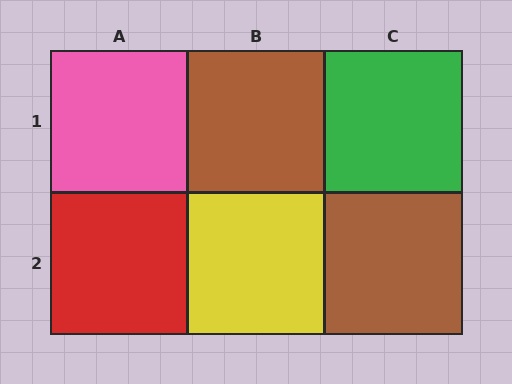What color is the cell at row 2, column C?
Brown.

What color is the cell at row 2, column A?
Red.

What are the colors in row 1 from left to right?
Pink, brown, green.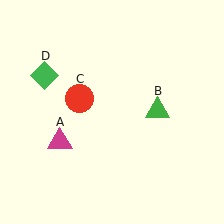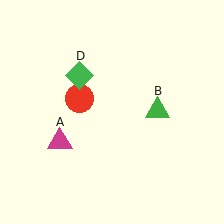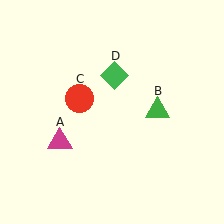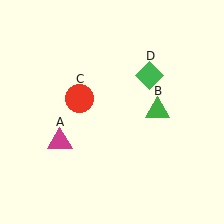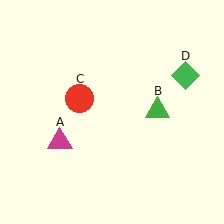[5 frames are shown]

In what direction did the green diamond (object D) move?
The green diamond (object D) moved right.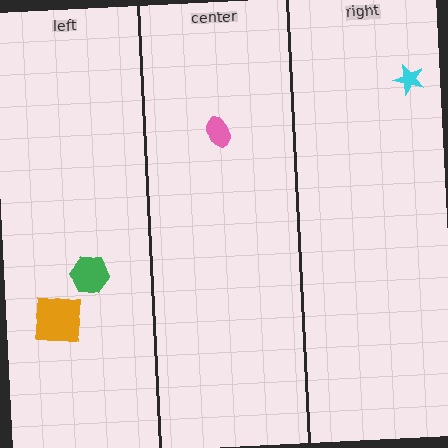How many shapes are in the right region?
1.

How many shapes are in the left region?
2.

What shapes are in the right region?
The cyan star.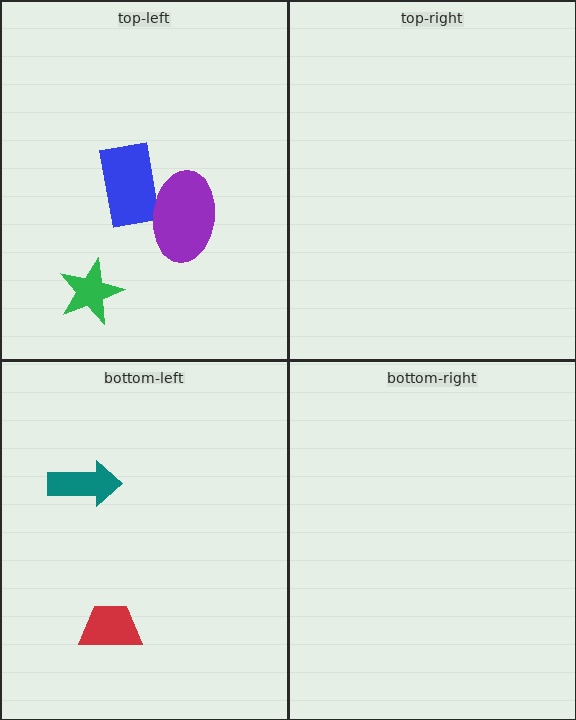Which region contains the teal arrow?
The bottom-left region.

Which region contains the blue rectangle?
The top-left region.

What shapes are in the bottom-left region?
The red trapezoid, the teal arrow.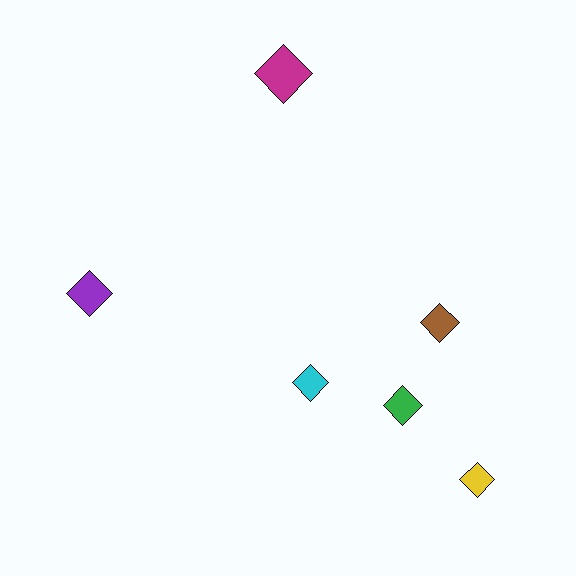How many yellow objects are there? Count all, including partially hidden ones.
There is 1 yellow object.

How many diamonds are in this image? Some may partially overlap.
There are 6 diamonds.